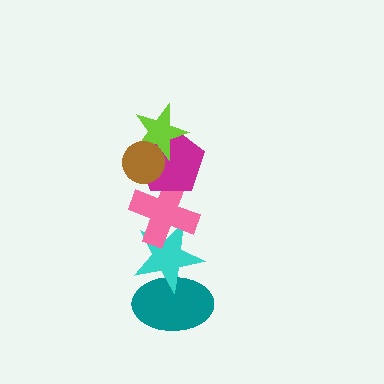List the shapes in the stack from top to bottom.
From top to bottom: the brown circle, the lime star, the magenta pentagon, the pink cross, the cyan star, the teal ellipse.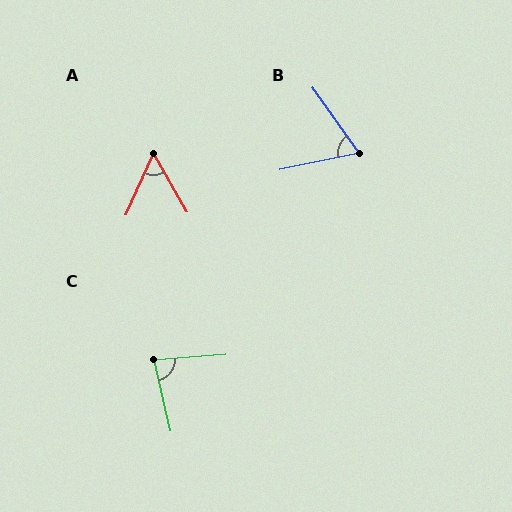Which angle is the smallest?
A, at approximately 54 degrees.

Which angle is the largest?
C, at approximately 82 degrees.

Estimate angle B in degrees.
Approximately 66 degrees.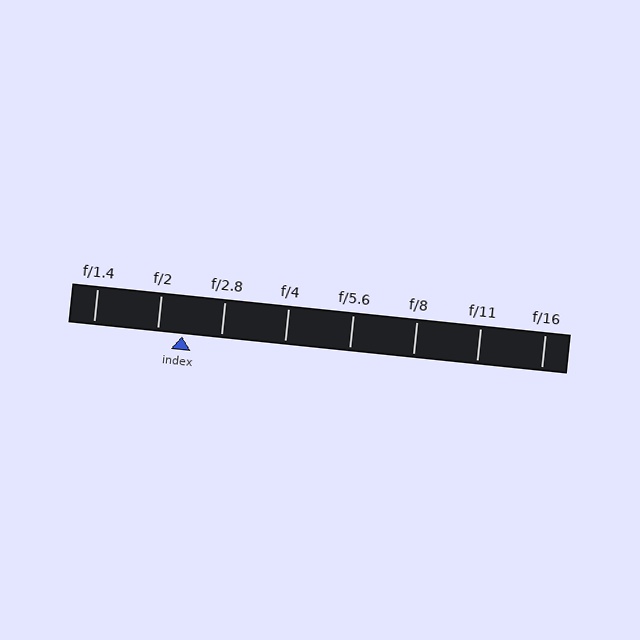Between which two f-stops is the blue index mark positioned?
The index mark is between f/2 and f/2.8.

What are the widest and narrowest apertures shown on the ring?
The widest aperture shown is f/1.4 and the narrowest is f/16.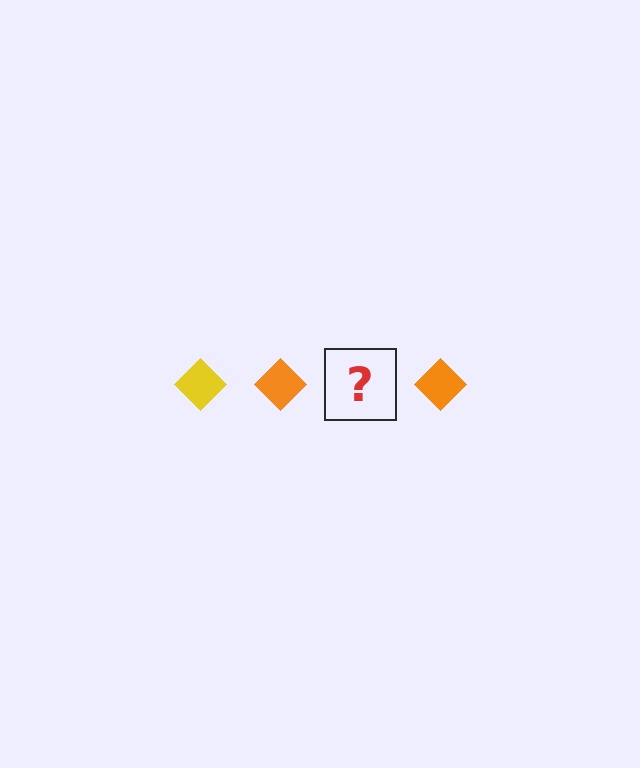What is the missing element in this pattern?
The missing element is a yellow diamond.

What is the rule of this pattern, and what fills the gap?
The rule is that the pattern cycles through yellow, orange diamonds. The gap should be filled with a yellow diamond.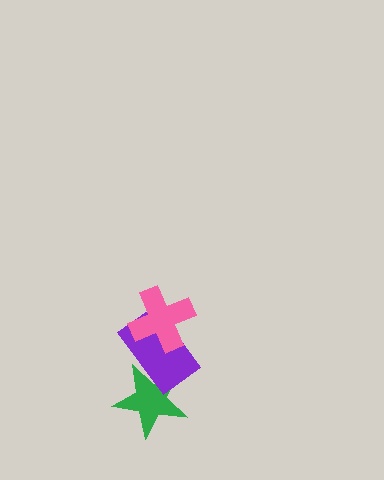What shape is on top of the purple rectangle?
The pink cross is on top of the purple rectangle.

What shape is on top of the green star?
The purple rectangle is on top of the green star.